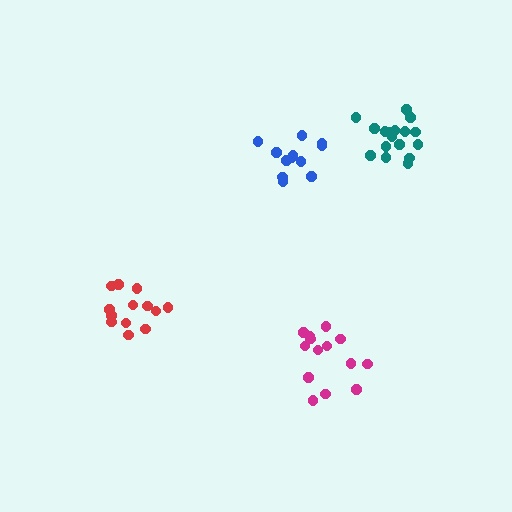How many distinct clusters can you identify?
There are 4 distinct clusters.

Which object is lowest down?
The magenta cluster is bottommost.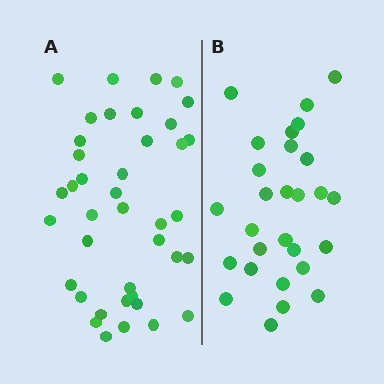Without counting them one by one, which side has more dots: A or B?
Region A (the left region) has more dots.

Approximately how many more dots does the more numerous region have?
Region A has roughly 12 or so more dots than region B.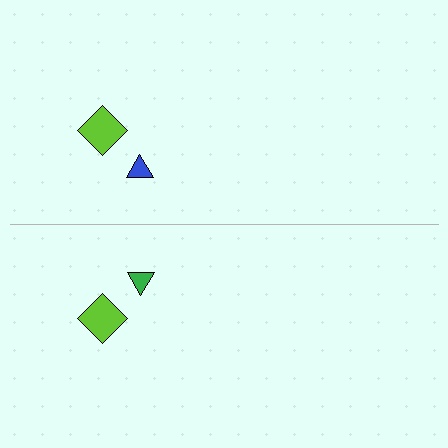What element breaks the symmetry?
The green triangle on the bottom side breaks the symmetry — its mirror counterpart is blue.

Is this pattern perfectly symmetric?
No, the pattern is not perfectly symmetric. The green triangle on the bottom side breaks the symmetry — its mirror counterpart is blue.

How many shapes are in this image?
There are 4 shapes in this image.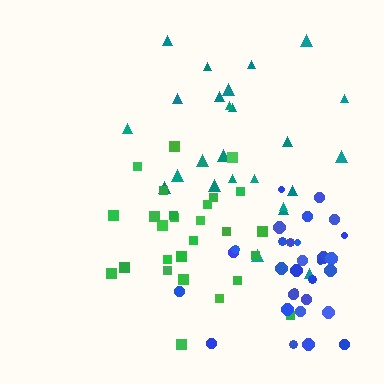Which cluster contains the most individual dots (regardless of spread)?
Blue (31).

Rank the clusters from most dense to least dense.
blue, green, teal.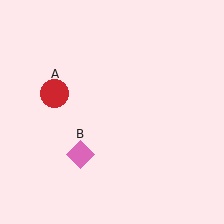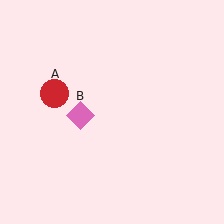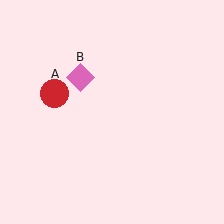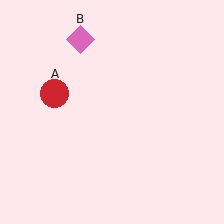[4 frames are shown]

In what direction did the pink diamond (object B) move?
The pink diamond (object B) moved up.